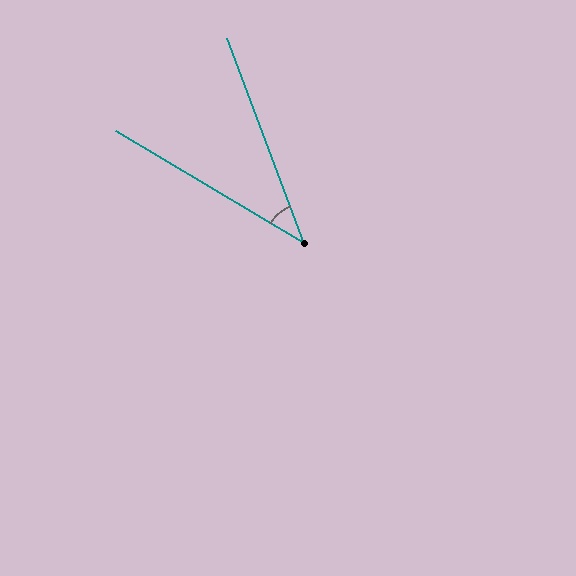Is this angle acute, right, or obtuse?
It is acute.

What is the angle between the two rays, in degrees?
Approximately 39 degrees.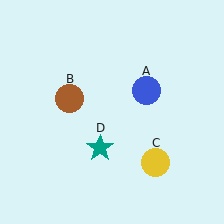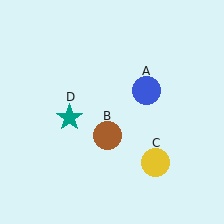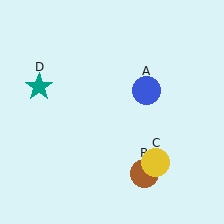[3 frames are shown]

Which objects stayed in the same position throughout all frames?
Blue circle (object A) and yellow circle (object C) remained stationary.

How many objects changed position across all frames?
2 objects changed position: brown circle (object B), teal star (object D).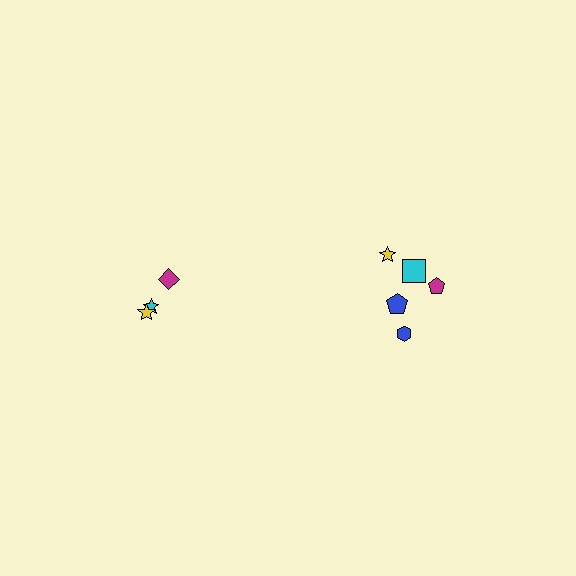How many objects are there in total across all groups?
There are 8 objects.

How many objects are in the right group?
There are 5 objects.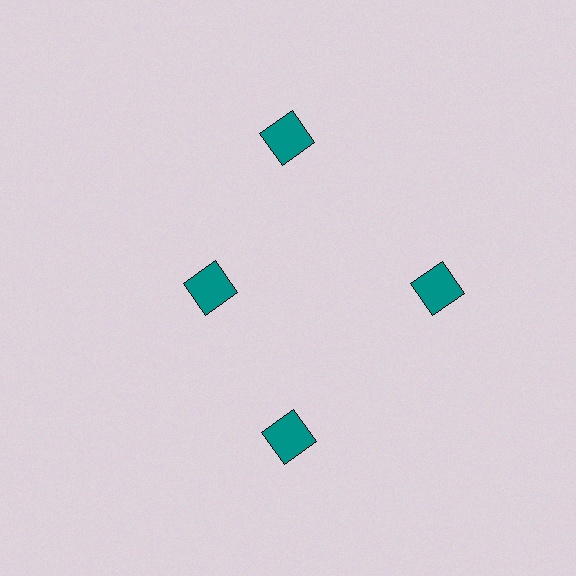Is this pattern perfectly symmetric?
No. The 4 teal squares are arranged in a ring, but one element near the 9 o'clock position is pulled inward toward the center, breaking the 4-fold rotational symmetry.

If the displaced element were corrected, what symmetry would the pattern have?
It would have 4-fold rotational symmetry — the pattern would map onto itself every 90 degrees.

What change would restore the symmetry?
The symmetry would be restored by moving it outward, back onto the ring so that all 4 squares sit at equal angles and equal distance from the center.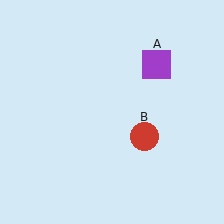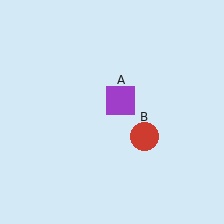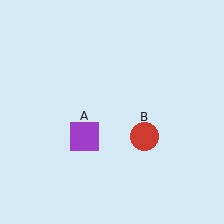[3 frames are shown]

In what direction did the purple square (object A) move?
The purple square (object A) moved down and to the left.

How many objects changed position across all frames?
1 object changed position: purple square (object A).